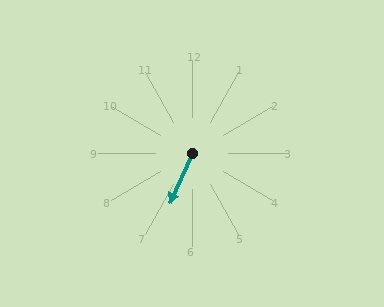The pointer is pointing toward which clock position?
Roughly 7 o'clock.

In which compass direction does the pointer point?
Southwest.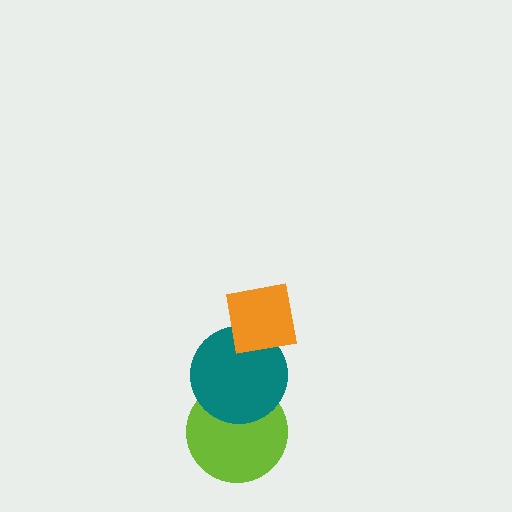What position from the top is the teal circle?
The teal circle is 2nd from the top.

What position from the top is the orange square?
The orange square is 1st from the top.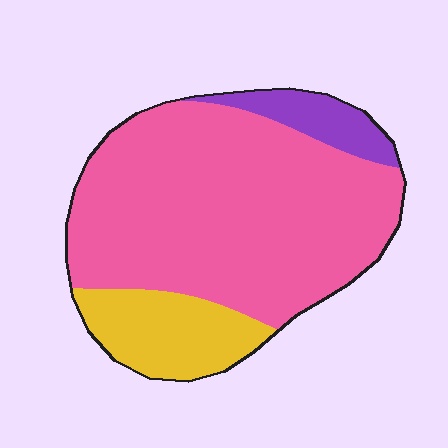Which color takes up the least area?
Purple, at roughly 10%.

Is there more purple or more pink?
Pink.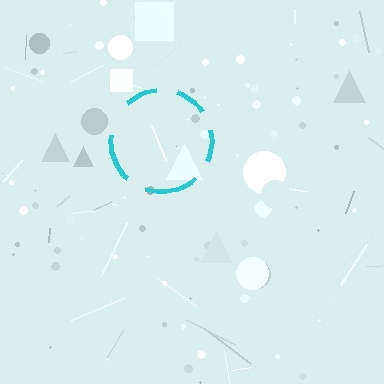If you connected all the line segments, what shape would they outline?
They would outline a circle.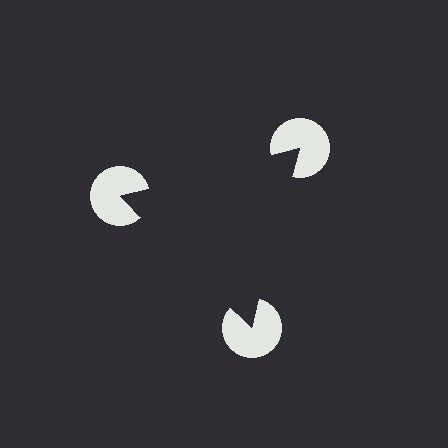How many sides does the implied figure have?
3 sides.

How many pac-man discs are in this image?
There are 3 — one at each vertex of the illusory triangle.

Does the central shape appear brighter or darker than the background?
It typically appears slightly darker than the background, even though no actual brightness change is drawn.